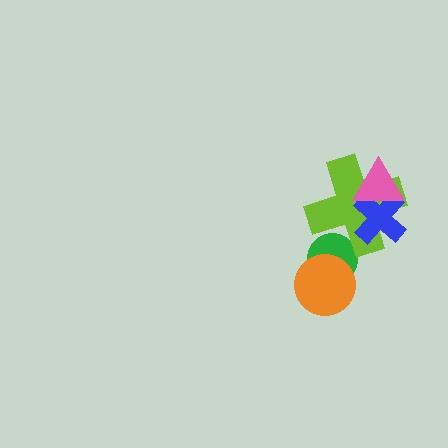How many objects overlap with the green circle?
2 objects overlap with the green circle.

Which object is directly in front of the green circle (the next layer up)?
The lime cross is directly in front of the green circle.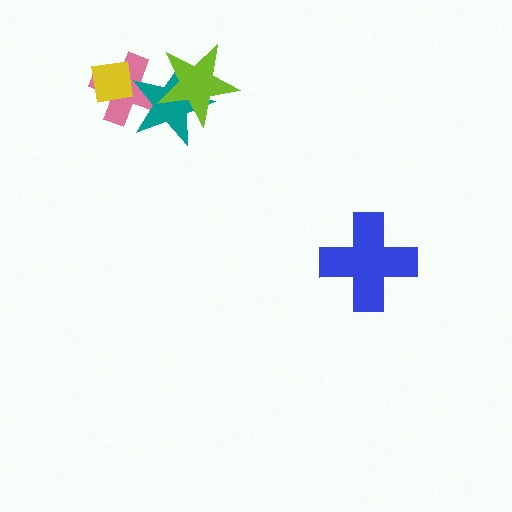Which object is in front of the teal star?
The lime star is in front of the teal star.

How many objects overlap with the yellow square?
1 object overlaps with the yellow square.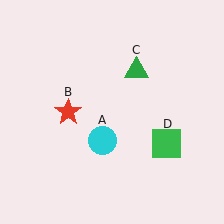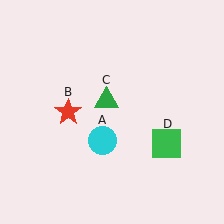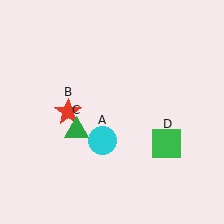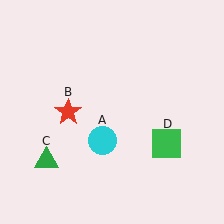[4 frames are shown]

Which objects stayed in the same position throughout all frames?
Cyan circle (object A) and red star (object B) and green square (object D) remained stationary.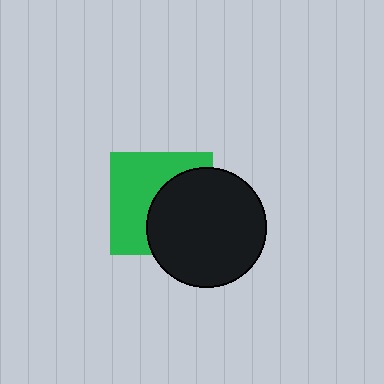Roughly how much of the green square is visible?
About half of it is visible (roughly 53%).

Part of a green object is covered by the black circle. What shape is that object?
It is a square.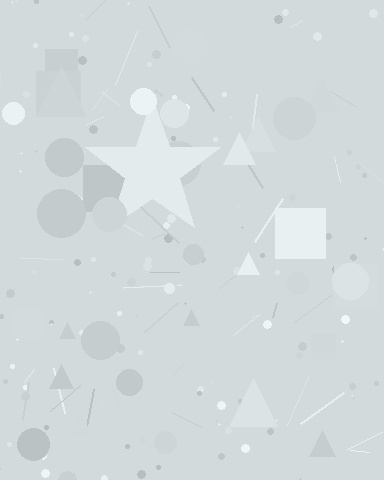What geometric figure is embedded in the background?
A star is embedded in the background.